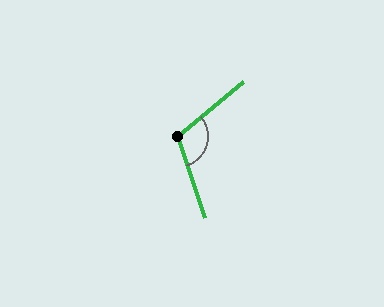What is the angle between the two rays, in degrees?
Approximately 112 degrees.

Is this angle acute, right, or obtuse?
It is obtuse.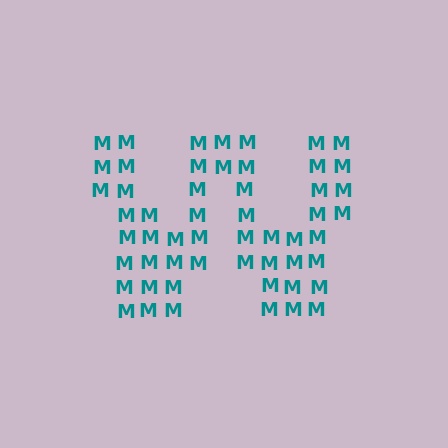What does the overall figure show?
The overall figure shows the letter W.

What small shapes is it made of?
It is made of small letter M's.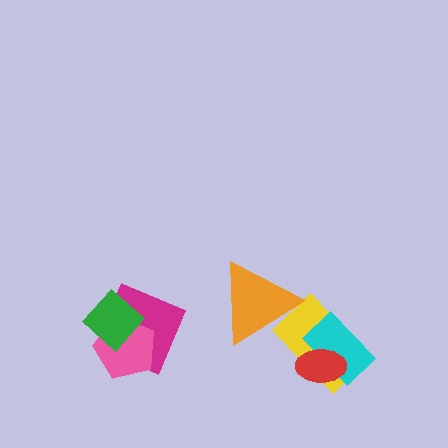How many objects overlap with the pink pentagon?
2 objects overlap with the pink pentagon.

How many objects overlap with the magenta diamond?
2 objects overlap with the magenta diamond.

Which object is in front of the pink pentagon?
The green diamond is in front of the pink pentagon.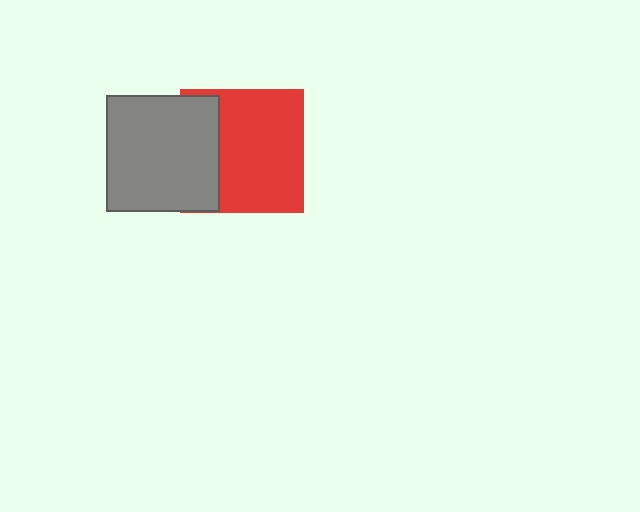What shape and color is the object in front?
The object in front is a gray rectangle.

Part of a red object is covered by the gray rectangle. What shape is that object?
It is a square.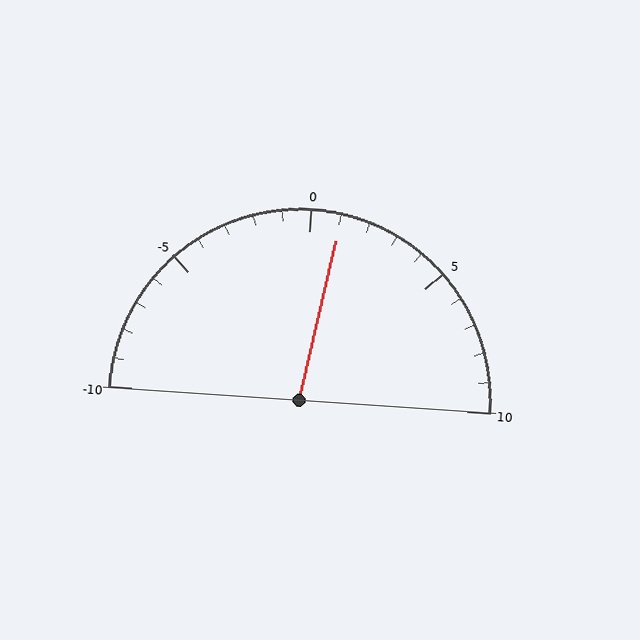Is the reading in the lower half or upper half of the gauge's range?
The reading is in the upper half of the range (-10 to 10).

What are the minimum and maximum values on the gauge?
The gauge ranges from -10 to 10.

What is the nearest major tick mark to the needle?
The nearest major tick mark is 0.